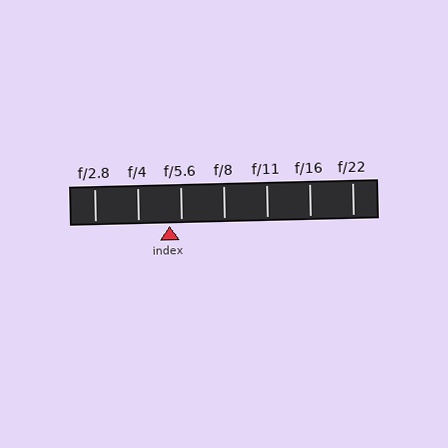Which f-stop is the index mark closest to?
The index mark is closest to f/5.6.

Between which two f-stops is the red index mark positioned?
The index mark is between f/4 and f/5.6.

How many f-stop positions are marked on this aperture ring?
There are 7 f-stop positions marked.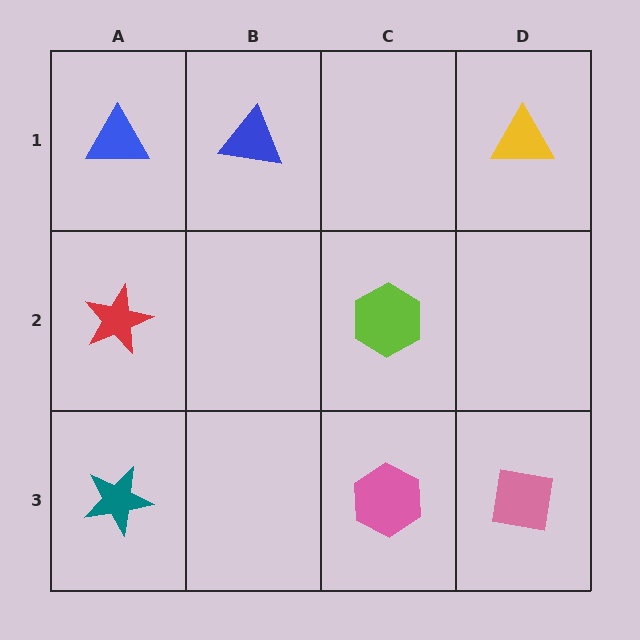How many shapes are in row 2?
2 shapes.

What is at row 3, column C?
A pink hexagon.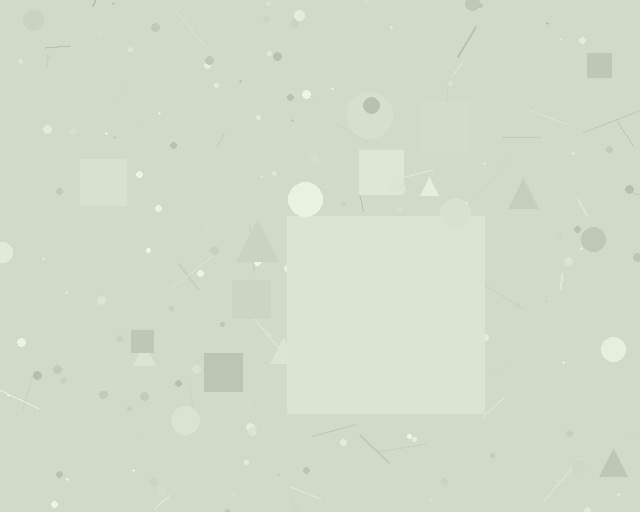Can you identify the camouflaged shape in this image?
The camouflaged shape is a square.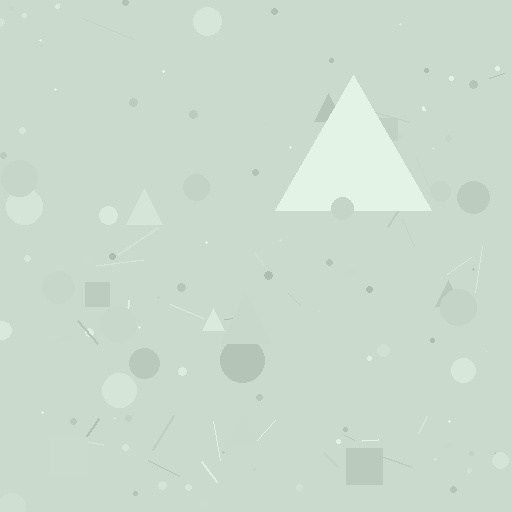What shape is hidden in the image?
A triangle is hidden in the image.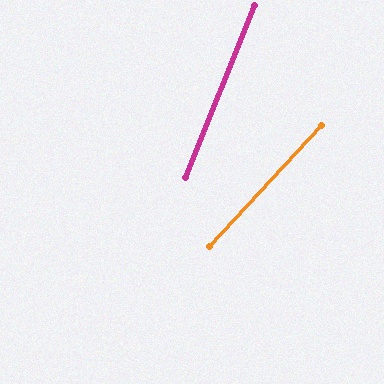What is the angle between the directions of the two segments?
Approximately 21 degrees.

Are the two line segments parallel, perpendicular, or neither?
Neither parallel nor perpendicular — they differ by about 21°.